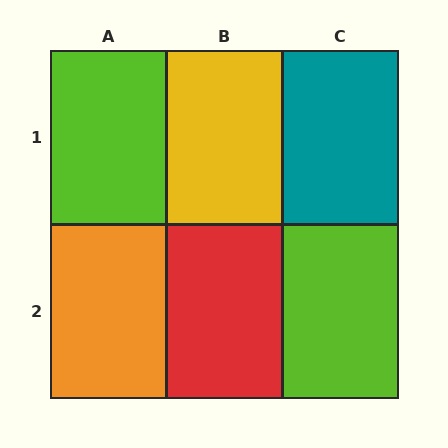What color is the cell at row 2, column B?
Red.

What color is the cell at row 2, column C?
Lime.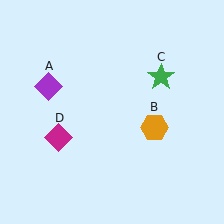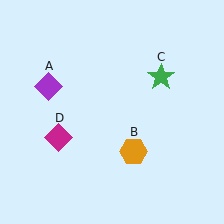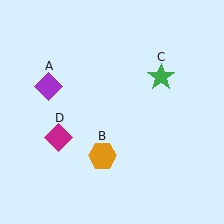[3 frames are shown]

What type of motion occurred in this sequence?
The orange hexagon (object B) rotated clockwise around the center of the scene.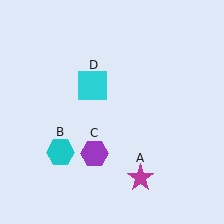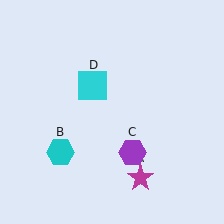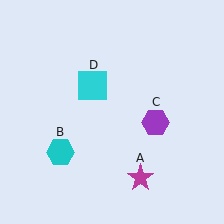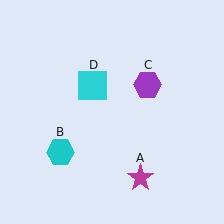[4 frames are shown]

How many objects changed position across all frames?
1 object changed position: purple hexagon (object C).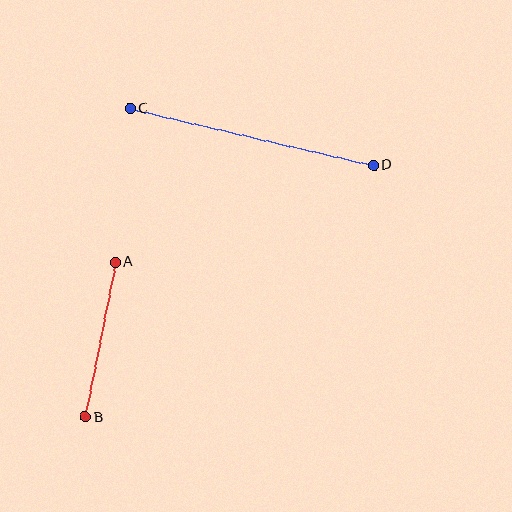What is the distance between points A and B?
The distance is approximately 158 pixels.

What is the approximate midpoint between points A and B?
The midpoint is at approximately (100, 340) pixels.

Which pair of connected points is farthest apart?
Points C and D are farthest apart.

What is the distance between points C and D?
The distance is approximately 250 pixels.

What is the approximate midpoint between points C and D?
The midpoint is at approximately (252, 137) pixels.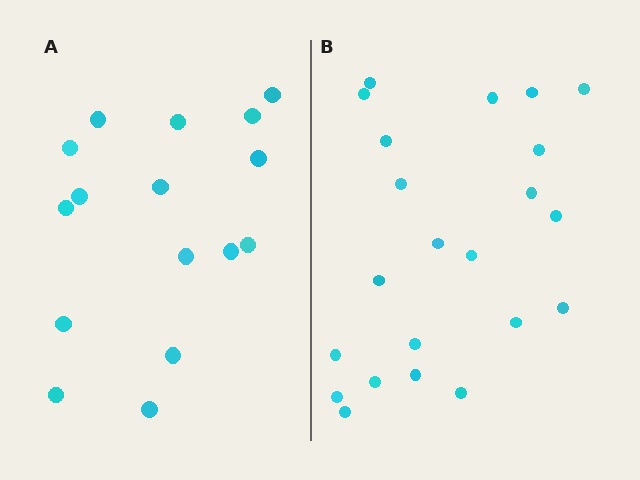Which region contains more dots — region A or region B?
Region B (the right region) has more dots.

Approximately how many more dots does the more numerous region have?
Region B has about 6 more dots than region A.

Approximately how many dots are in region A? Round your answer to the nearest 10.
About 20 dots. (The exact count is 16, which rounds to 20.)